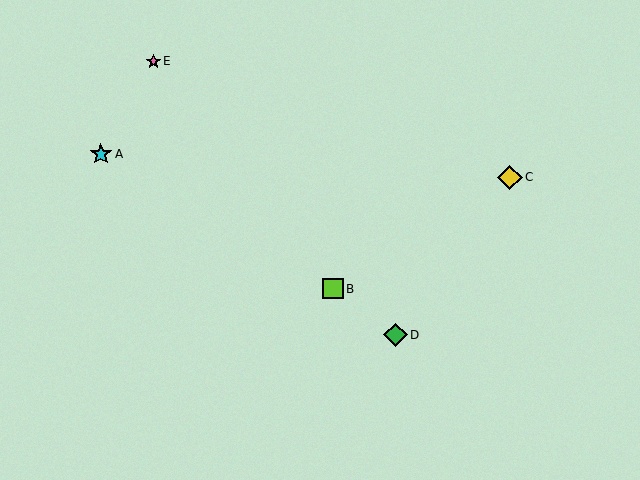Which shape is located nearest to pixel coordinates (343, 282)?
The lime square (labeled B) at (333, 289) is nearest to that location.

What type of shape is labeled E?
Shape E is a pink star.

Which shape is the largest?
The yellow diamond (labeled C) is the largest.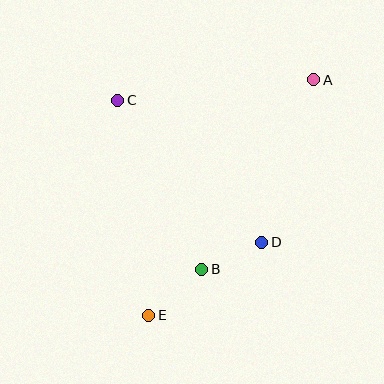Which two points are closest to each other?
Points B and D are closest to each other.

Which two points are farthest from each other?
Points A and E are farthest from each other.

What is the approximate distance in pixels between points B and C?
The distance between B and C is approximately 189 pixels.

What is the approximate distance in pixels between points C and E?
The distance between C and E is approximately 217 pixels.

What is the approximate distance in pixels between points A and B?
The distance between A and B is approximately 220 pixels.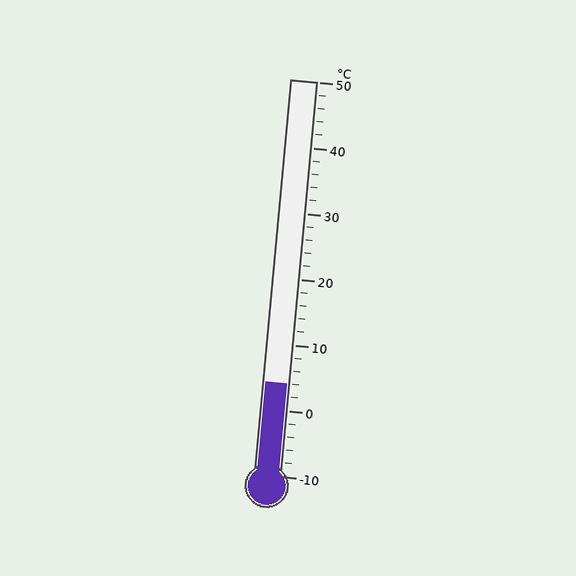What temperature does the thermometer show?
The thermometer shows approximately 4°C.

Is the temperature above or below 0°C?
The temperature is above 0°C.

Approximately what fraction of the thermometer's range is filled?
The thermometer is filled to approximately 25% of its range.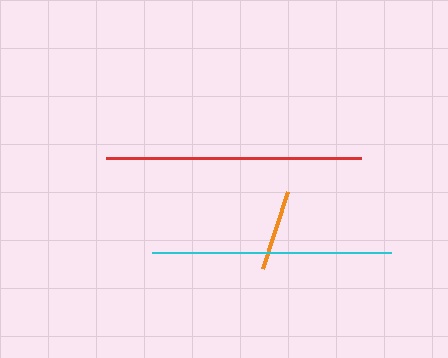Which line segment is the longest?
The red line is the longest at approximately 255 pixels.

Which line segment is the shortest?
The orange line is the shortest at approximately 81 pixels.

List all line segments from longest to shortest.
From longest to shortest: red, cyan, orange.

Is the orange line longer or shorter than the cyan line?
The cyan line is longer than the orange line.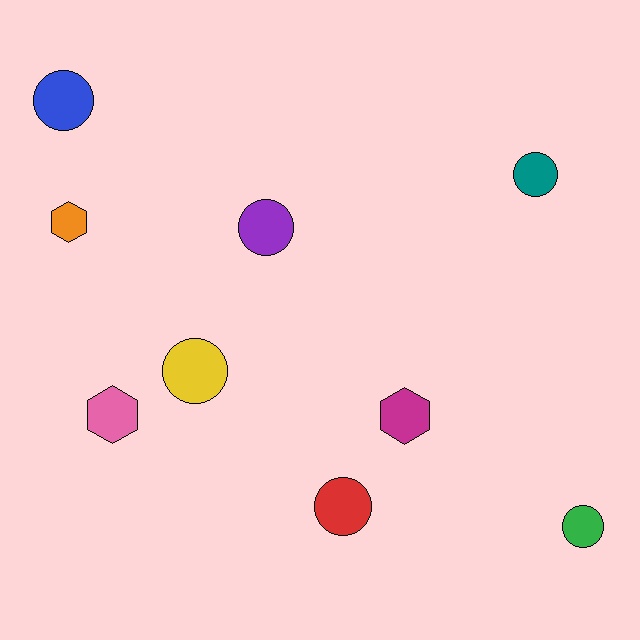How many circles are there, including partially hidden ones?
There are 6 circles.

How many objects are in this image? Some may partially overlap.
There are 9 objects.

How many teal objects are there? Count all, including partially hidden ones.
There is 1 teal object.